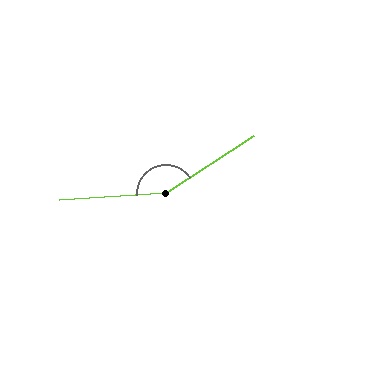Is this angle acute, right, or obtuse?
It is obtuse.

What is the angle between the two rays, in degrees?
Approximately 150 degrees.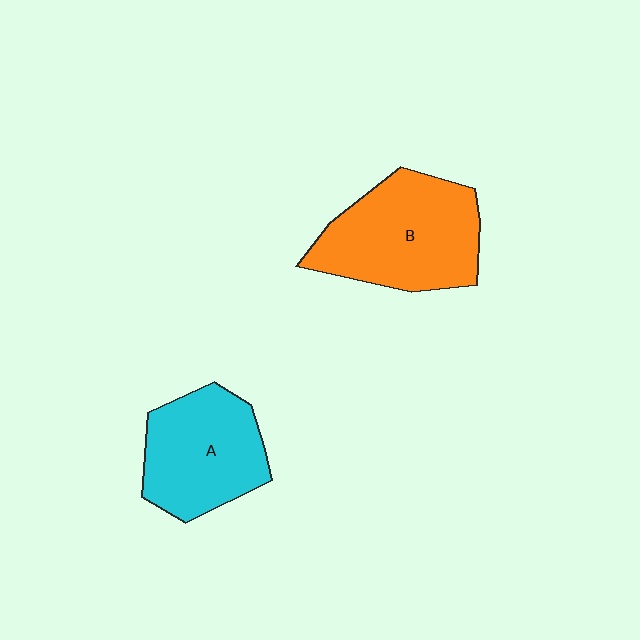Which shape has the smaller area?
Shape A (cyan).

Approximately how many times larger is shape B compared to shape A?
Approximately 1.2 times.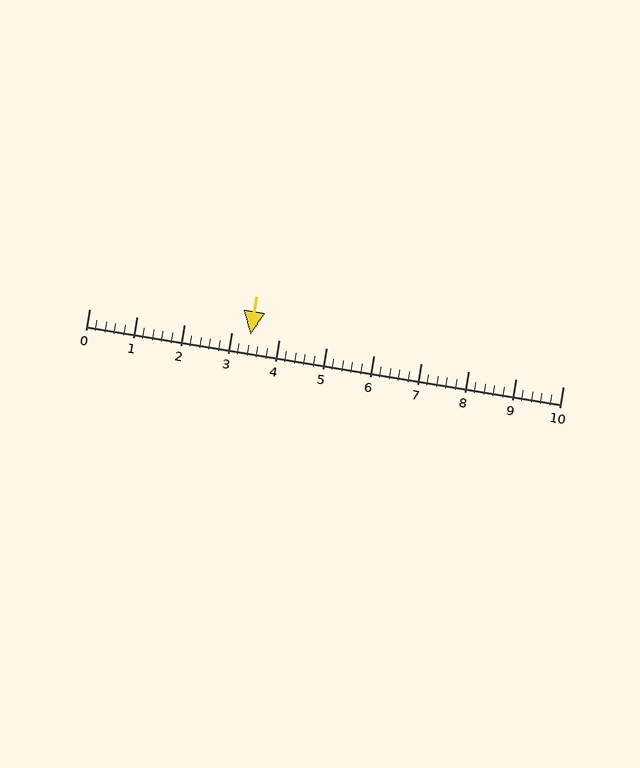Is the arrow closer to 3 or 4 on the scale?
The arrow is closer to 3.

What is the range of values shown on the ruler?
The ruler shows values from 0 to 10.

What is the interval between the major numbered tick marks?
The major tick marks are spaced 1 units apart.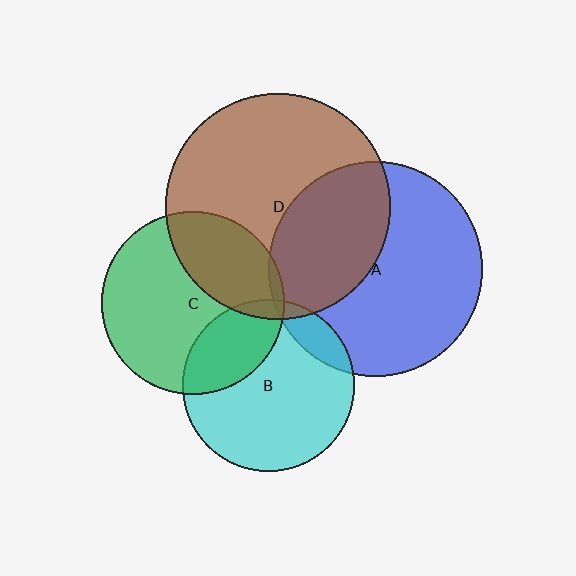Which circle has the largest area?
Circle D (brown).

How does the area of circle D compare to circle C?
Approximately 1.5 times.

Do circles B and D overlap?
Yes.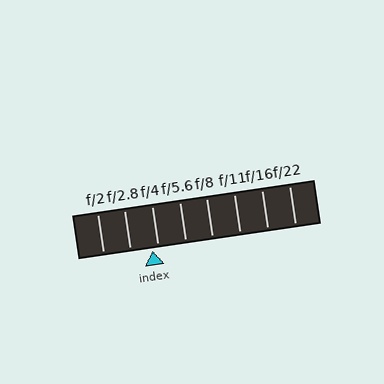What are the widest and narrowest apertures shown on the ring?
The widest aperture shown is f/2 and the narrowest is f/22.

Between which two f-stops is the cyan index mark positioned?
The index mark is between f/2.8 and f/4.